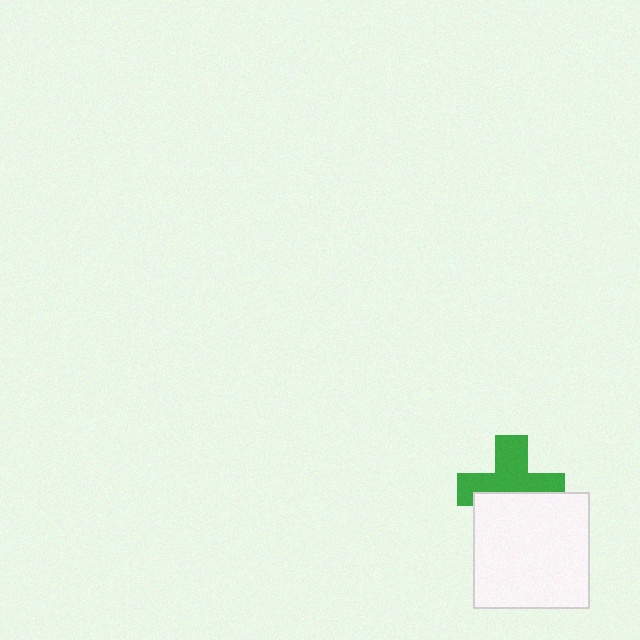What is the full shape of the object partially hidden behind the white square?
The partially hidden object is a green cross.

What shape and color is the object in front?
The object in front is a white square.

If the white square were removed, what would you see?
You would see the complete green cross.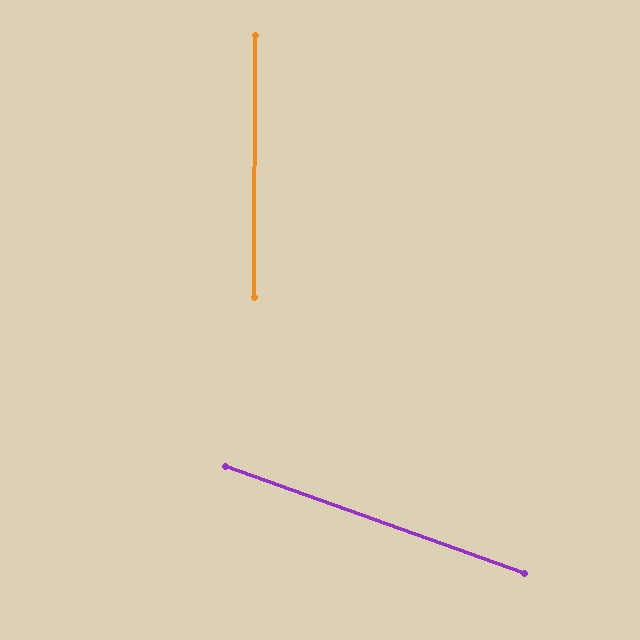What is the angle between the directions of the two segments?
Approximately 71 degrees.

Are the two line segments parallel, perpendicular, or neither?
Neither parallel nor perpendicular — they differ by about 71°.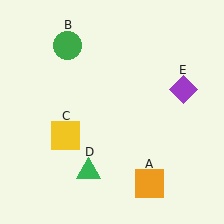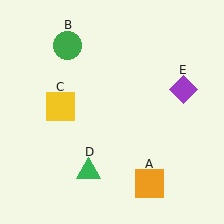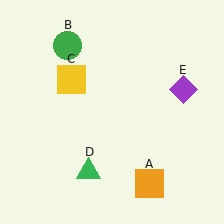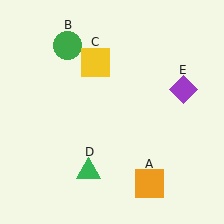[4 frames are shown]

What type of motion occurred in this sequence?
The yellow square (object C) rotated clockwise around the center of the scene.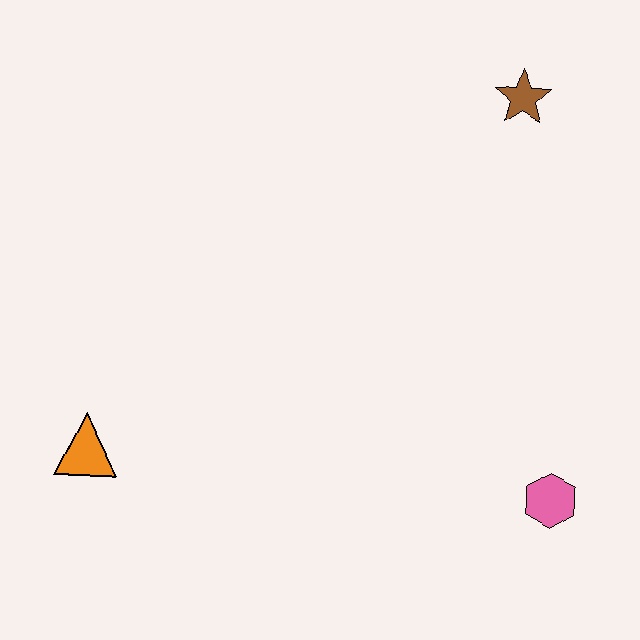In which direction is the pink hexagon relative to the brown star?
The pink hexagon is below the brown star.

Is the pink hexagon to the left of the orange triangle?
No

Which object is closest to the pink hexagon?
The brown star is closest to the pink hexagon.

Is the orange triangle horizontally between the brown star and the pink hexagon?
No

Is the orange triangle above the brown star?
No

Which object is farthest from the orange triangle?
The brown star is farthest from the orange triangle.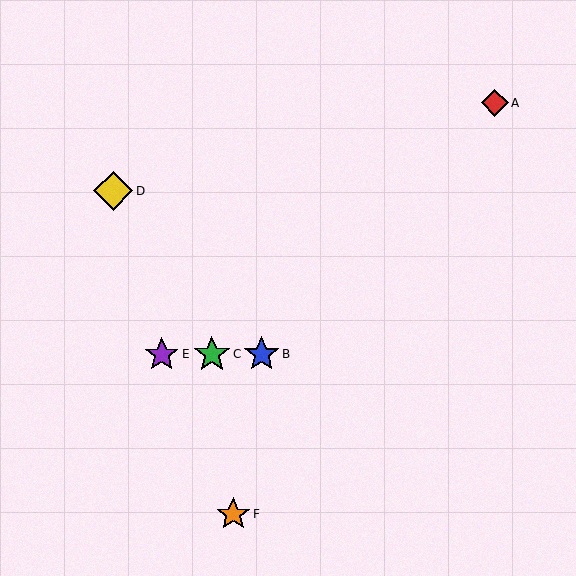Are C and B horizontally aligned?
Yes, both are at y≈354.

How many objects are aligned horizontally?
3 objects (B, C, E) are aligned horizontally.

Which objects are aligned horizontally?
Objects B, C, E are aligned horizontally.